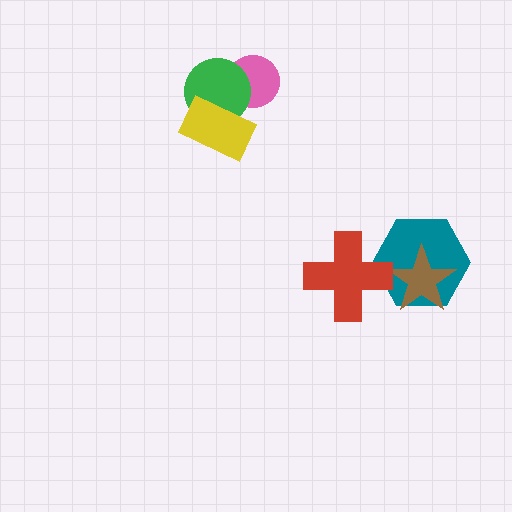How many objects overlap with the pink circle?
1 object overlaps with the pink circle.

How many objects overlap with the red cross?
1 object overlaps with the red cross.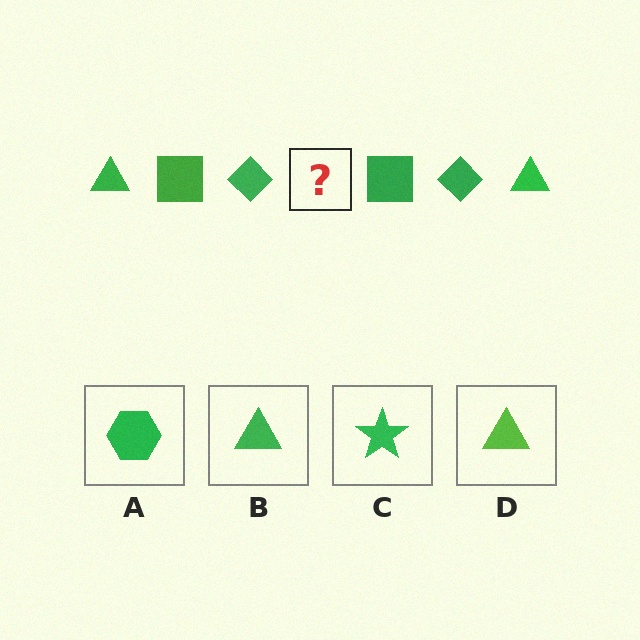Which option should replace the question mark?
Option B.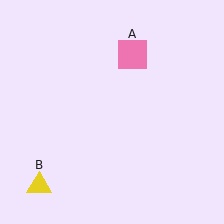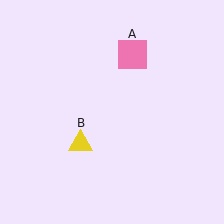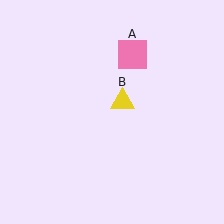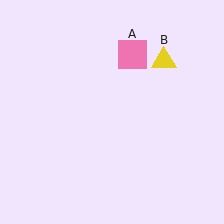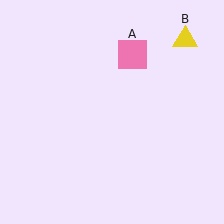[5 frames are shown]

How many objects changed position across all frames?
1 object changed position: yellow triangle (object B).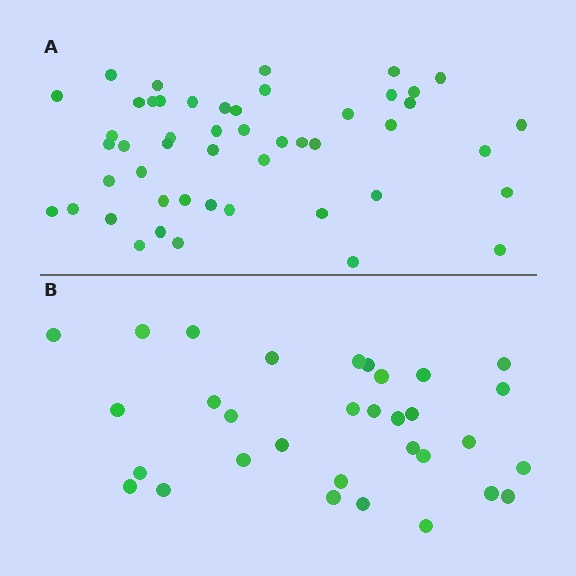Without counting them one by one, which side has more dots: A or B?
Region A (the top region) has more dots.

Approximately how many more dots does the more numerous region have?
Region A has approximately 15 more dots than region B.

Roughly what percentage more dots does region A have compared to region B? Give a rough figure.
About 55% more.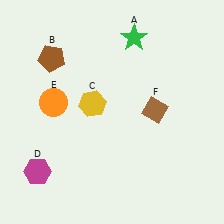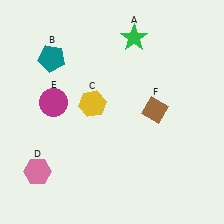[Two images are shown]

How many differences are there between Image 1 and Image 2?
There are 3 differences between the two images.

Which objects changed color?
B changed from brown to teal. D changed from magenta to pink. E changed from orange to magenta.